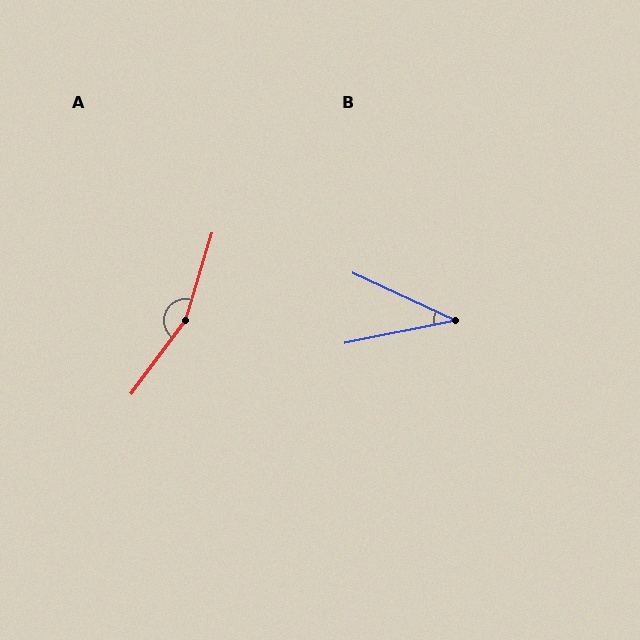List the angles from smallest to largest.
B (36°), A (160°).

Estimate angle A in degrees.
Approximately 160 degrees.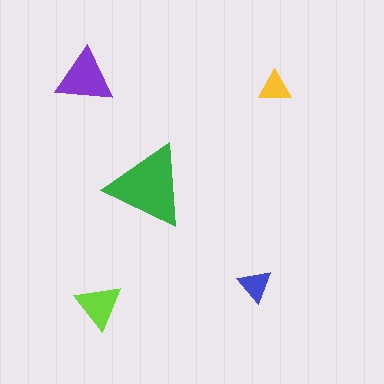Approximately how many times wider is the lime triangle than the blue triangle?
About 1.5 times wider.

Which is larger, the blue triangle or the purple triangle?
The purple one.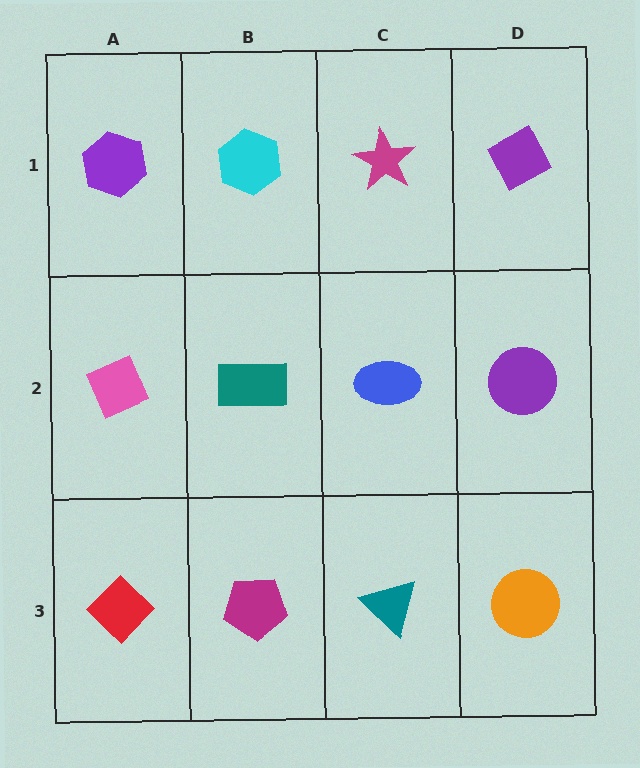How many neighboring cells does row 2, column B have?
4.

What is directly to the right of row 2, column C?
A purple circle.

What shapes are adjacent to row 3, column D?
A purple circle (row 2, column D), a teal triangle (row 3, column C).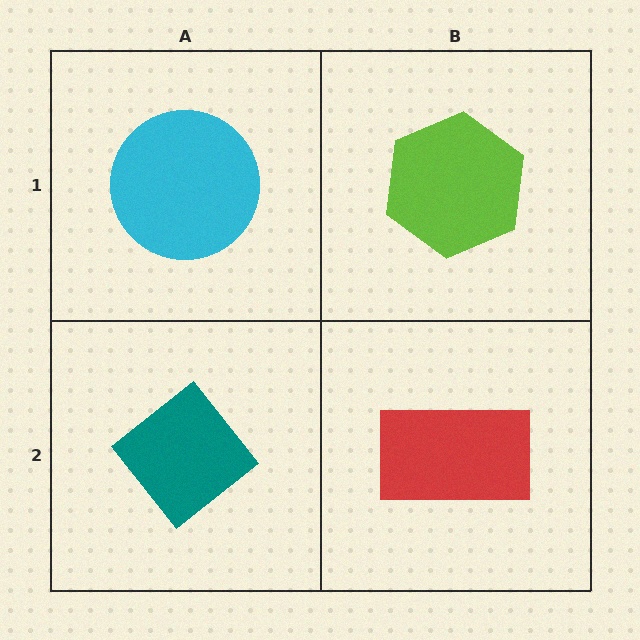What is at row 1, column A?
A cyan circle.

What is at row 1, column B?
A lime hexagon.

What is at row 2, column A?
A teal diamond.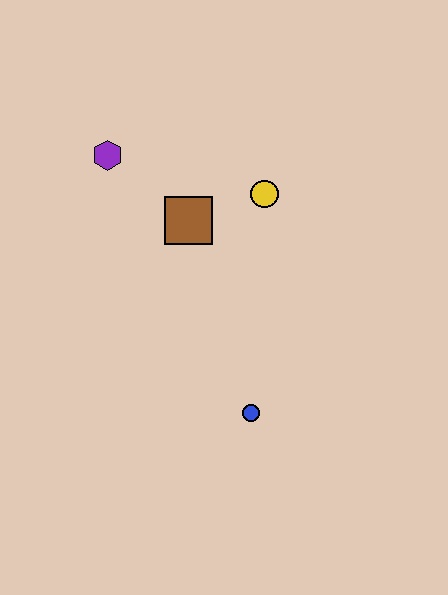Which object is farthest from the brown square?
The blue circle is farthest from the brown square.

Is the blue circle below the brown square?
Yes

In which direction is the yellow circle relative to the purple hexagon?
The yellow circle is to the right of the purple hexagon.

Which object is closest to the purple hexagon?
The brown square is closest to the purple hexagon.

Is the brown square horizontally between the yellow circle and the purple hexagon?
Yes